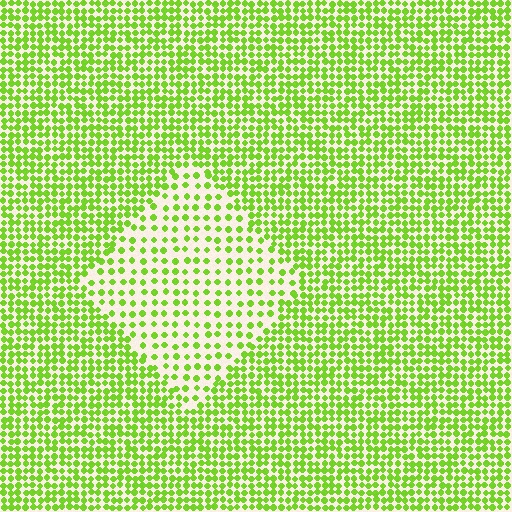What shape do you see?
I see a diamond.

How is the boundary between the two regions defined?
The boundary is defined by a change in element density (approximately 2.1x ratio). All elements are the same color, size, and shape.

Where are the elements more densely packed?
The elements are more densely packed outside the diamond boundary.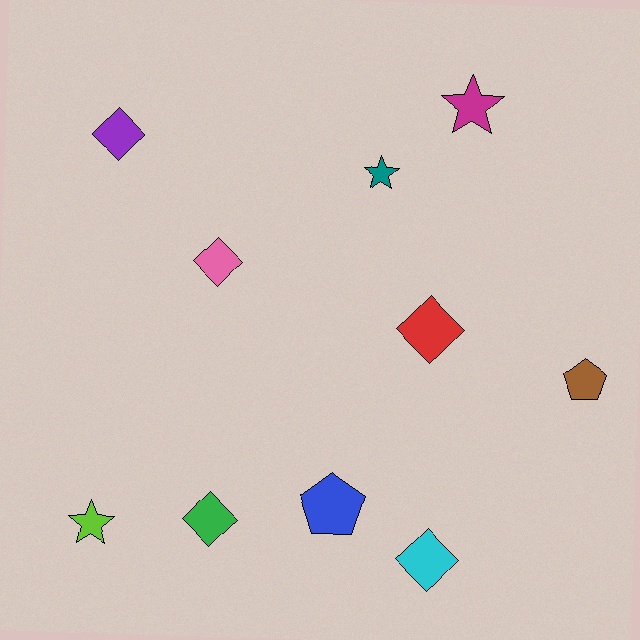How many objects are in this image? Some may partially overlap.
There are 10 objects.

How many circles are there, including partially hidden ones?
There are no circles.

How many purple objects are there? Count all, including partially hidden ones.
There is 1 purple object.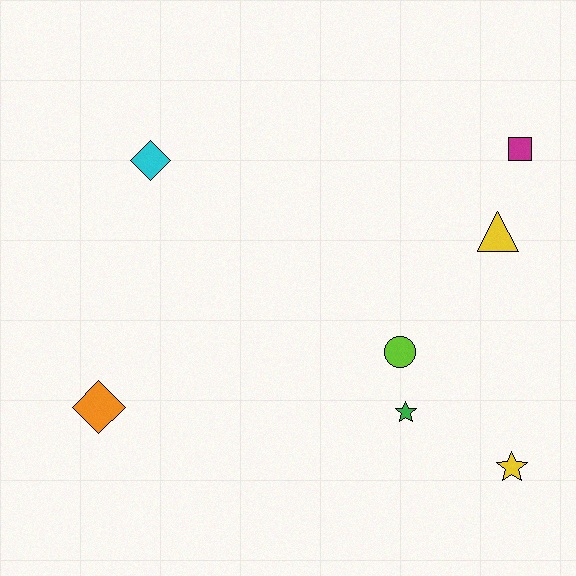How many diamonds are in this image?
There are 2 diamonds.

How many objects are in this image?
There are 7 objects.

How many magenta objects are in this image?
There is 1 magenta object.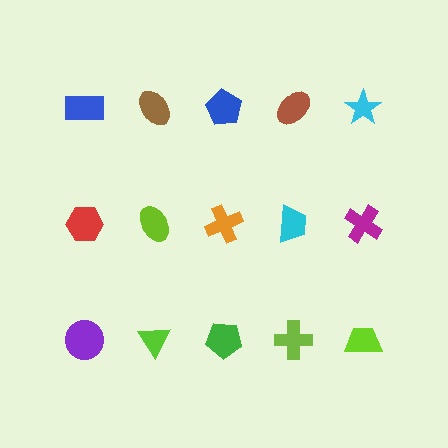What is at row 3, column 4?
A lime cross.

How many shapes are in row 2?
5 shapes.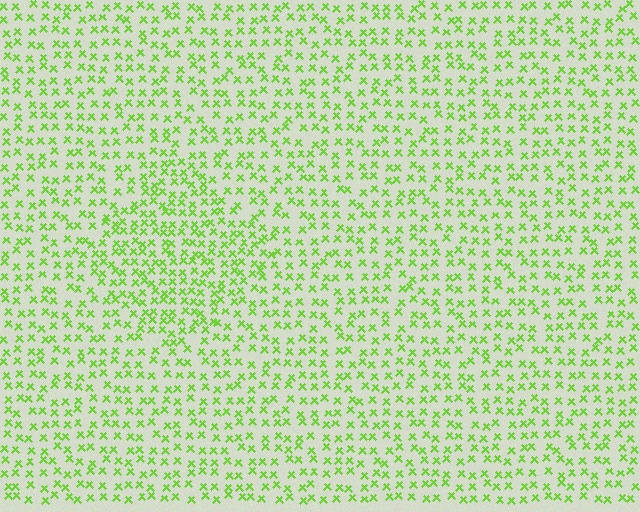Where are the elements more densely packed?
The elements are more densely packed inside the diamond boundary.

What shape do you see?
I see a diamond.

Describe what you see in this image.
The image contains small lime elements arranged at two different densities. A diamond-shaped region is visible where the elements are more densely packed than the surrounding area.